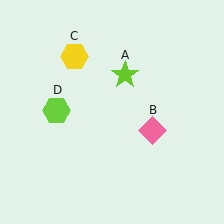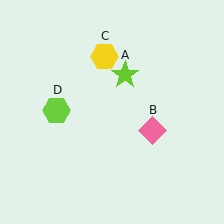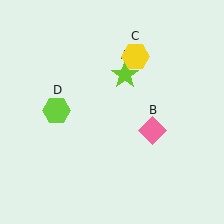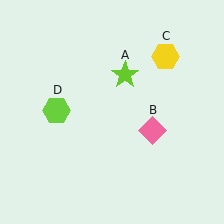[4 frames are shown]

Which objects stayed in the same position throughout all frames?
Lime star (object A) and pink diamond (object B) and lime hexagon (object D) remained stationary.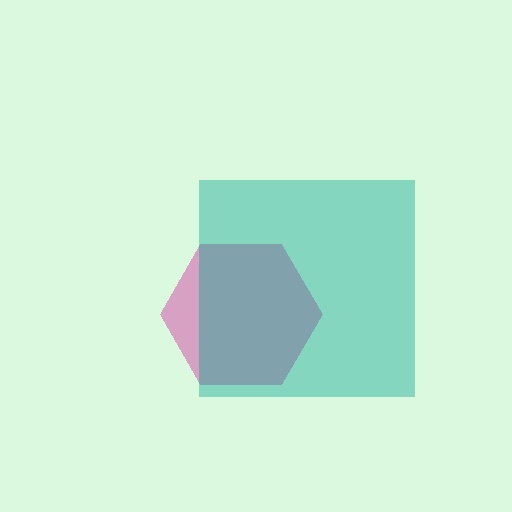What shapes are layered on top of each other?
The layered shapes are: a magenta hexagon, a teal square.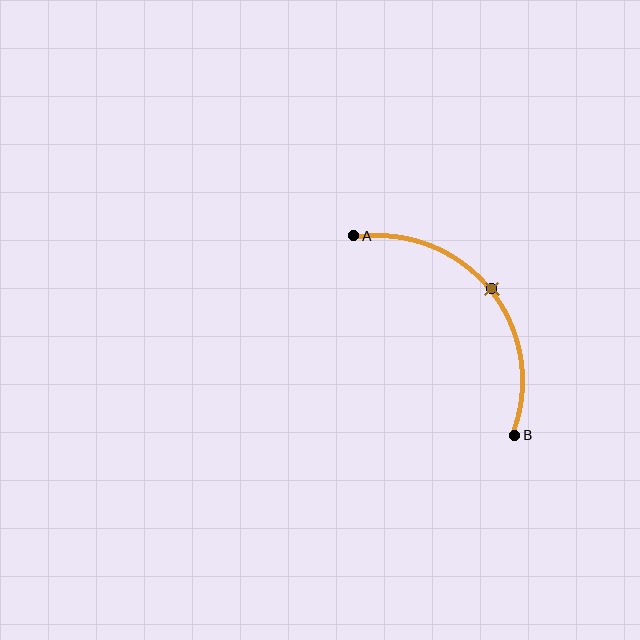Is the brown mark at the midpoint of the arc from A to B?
Yes. The brown mark lies on the arc at equal arc-length from both A and B — it is the arc midpoint.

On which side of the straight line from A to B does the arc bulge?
The arc bulges above and to the right of the straight line connecting A and B.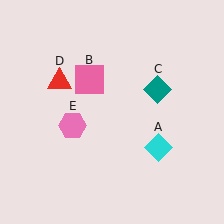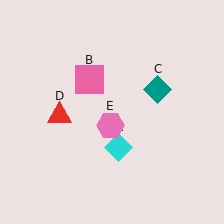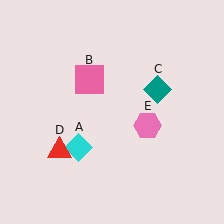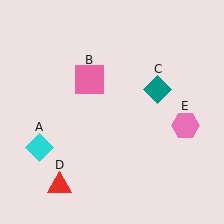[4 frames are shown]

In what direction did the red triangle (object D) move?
The red triangle (object D) moved down.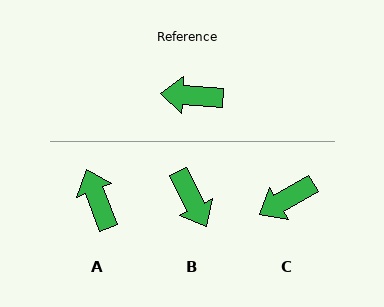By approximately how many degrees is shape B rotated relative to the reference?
Approximately 121 degrees counter-clockwise.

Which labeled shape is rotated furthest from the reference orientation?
B, about 121 degrees away.